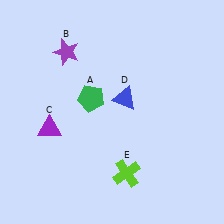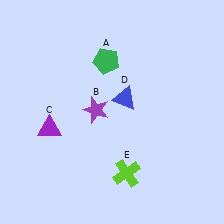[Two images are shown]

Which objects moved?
The objects that moved are: the green pentagon (A), the purple star (B).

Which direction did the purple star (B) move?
The purple star (B) moved down.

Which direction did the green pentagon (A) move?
The green pentagon (A) moved up.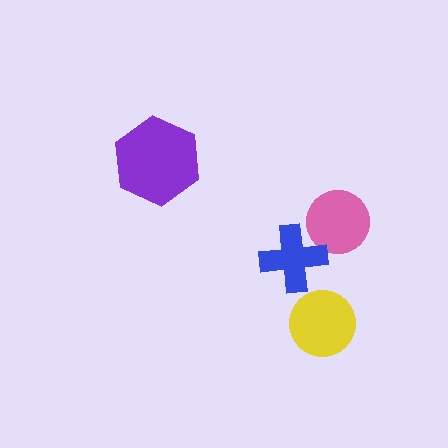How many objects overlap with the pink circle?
1 object overlaps with the pink circle.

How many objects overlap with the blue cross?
1 object overlaps with the blue cross.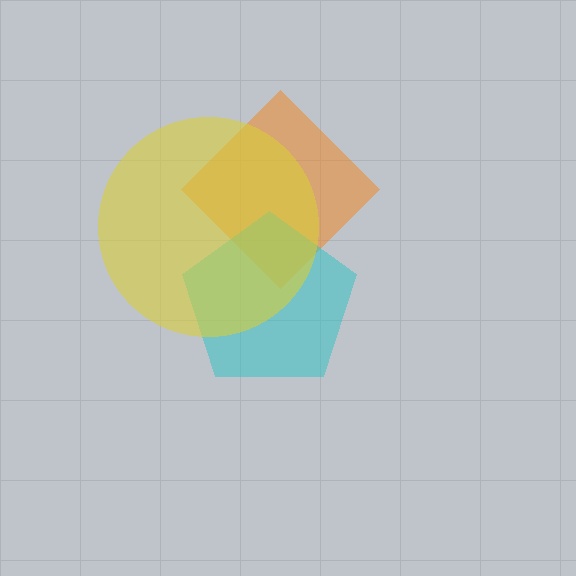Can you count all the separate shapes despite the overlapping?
Yes, there are 3 separate shapes.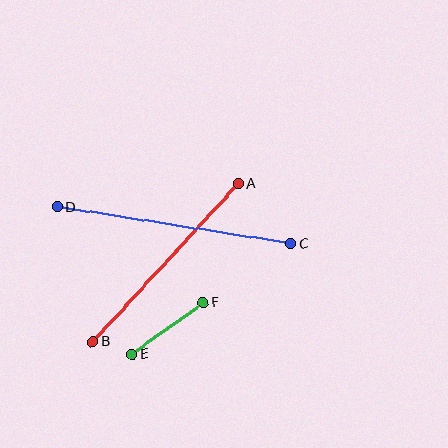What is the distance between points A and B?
The distance is approximately 215 pixels.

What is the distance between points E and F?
The distance is approximately 88 pixels.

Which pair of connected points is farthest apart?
Points C and D are farthest apart.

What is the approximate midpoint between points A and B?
The midpoint is at approximately (166, 262) pixels.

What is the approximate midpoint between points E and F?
The midpoint is at approximately (168, 328) pixels.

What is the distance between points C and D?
The distance is approximately 237 pixels.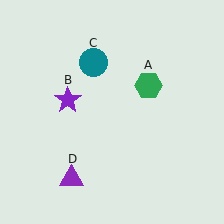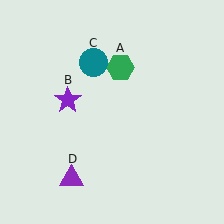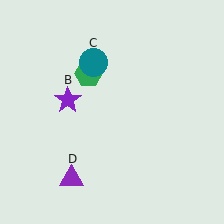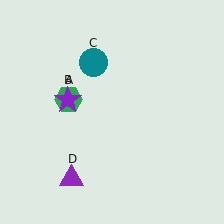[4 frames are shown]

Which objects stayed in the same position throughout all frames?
Purple star (object B) and teal circle (object C) and purple triangle (object D) remained stationary.